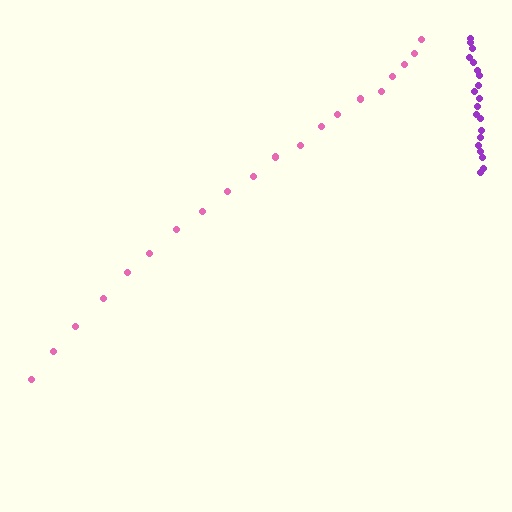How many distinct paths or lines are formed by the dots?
There are 2 distinct paths.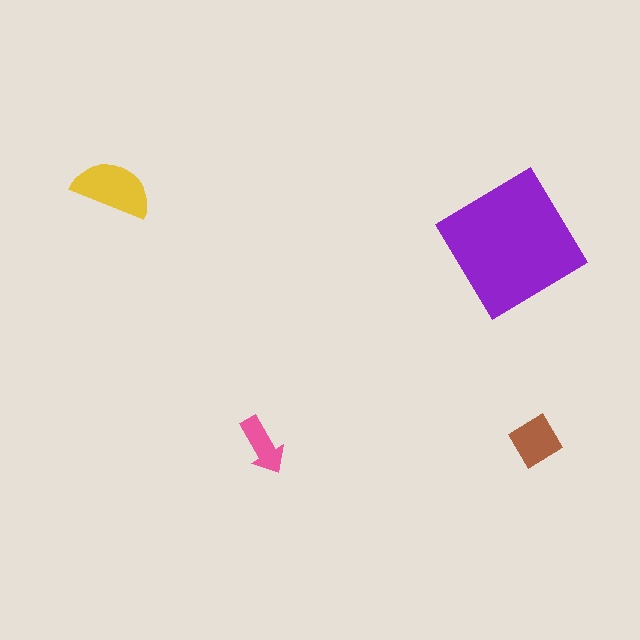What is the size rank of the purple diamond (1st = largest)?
1st.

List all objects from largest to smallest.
The purple diamond, the yellow semicircle, the brown diamond, the pink arrow.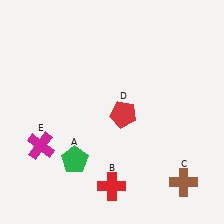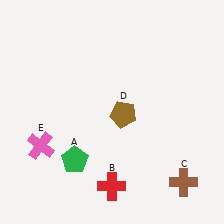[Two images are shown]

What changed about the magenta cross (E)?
In Image 1, E is magenta. In Image 2, it changed to pink.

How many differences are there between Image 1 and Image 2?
There are 2 differences between the two images.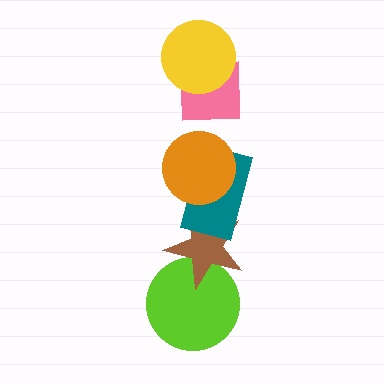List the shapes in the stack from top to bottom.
From top to bottom: the yellow circle, the pink square, the orange circle, the teal rectangle, the brown star, the lime circle.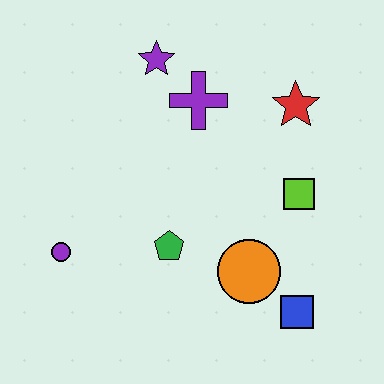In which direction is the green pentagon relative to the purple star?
The green pentagon is below the purple star.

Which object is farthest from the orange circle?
The purple star is farthest from the orange circle.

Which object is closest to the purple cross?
The purple star is closest to the purple cross.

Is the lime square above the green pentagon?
Yes